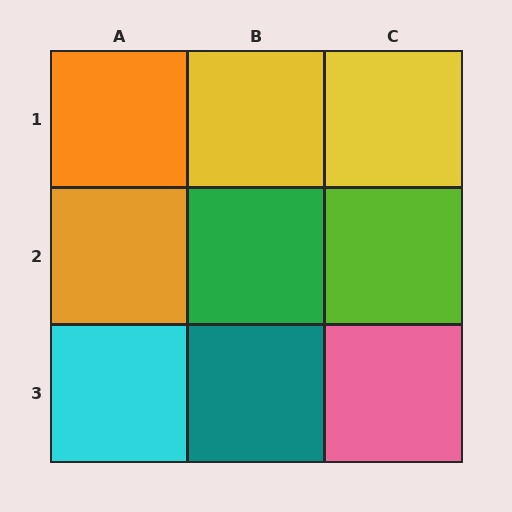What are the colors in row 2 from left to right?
Orange, green, lime.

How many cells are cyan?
1 cell is cyan.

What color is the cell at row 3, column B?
Teal.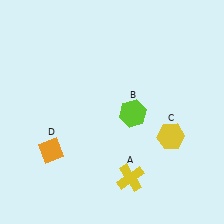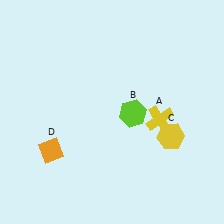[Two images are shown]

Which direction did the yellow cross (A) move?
The yellow cross (A) moved up.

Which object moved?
The yellow cross (A) moved up.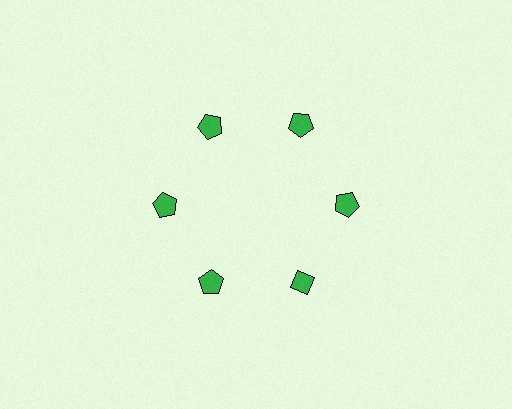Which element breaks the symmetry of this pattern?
The green diamond at roughly the 5 o'clock position breaks the symmetry. All other shapes are green pentagons.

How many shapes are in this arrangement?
There are 6 shapes arranged in a ring pattern.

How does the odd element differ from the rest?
It has a different shape: diamond instead of pentagon.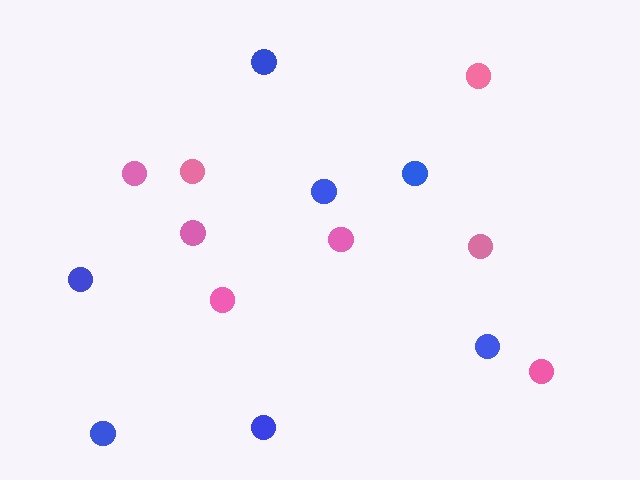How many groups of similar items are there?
There are 2 groups: one group of blue circles (7) and one group of pink circles (8).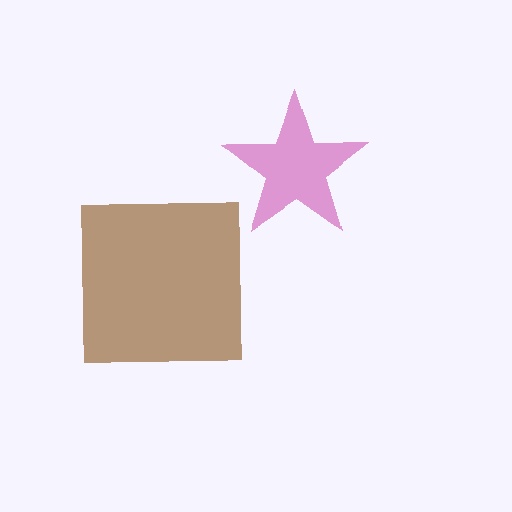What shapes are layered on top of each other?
The layered shapes are: a magenta star, a brown square.